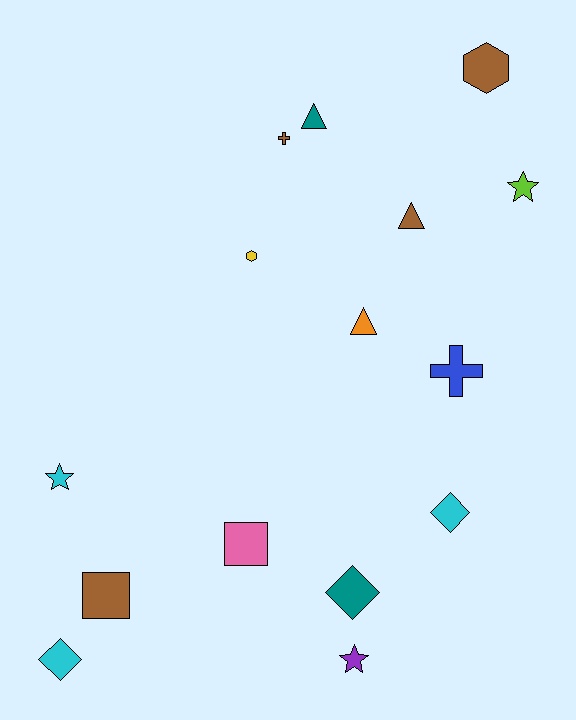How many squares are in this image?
There are 2 squares.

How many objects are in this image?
There are 15 objects.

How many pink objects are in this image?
There is 1 pink object.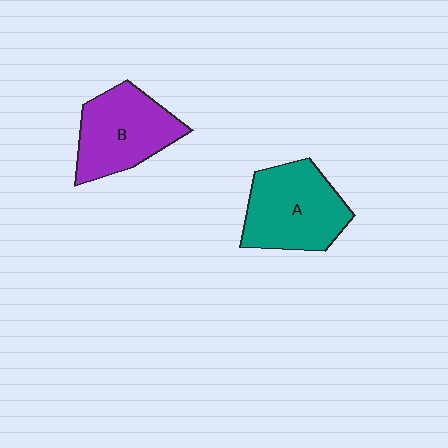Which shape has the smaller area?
Shape B (purple).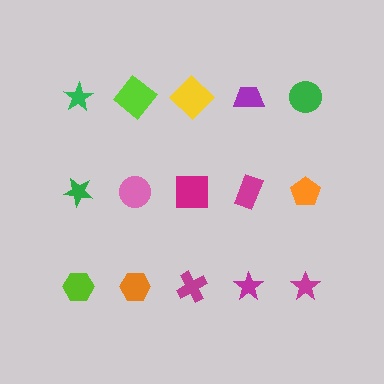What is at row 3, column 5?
A magenta star.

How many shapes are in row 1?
5 shapes.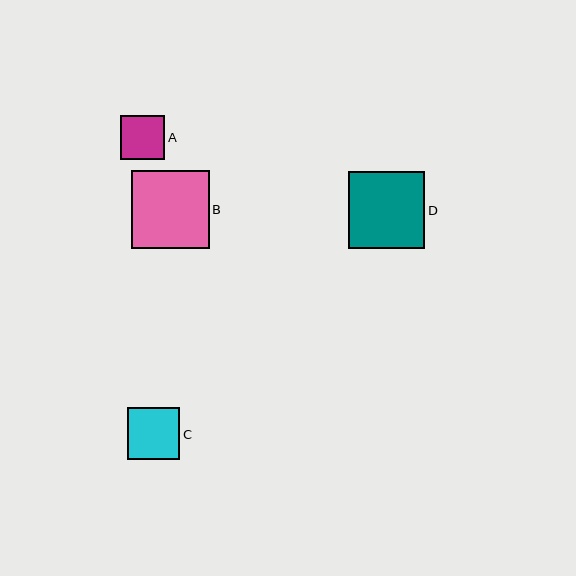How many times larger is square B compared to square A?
Square B is approximately 1.7 times the size of square A.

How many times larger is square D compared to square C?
Square D is approximately 1.5 times the size of square C.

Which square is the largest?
Square B is the largest with a size of approximately 78 pixels.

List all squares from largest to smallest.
From largest to smallest: B, D, C, A.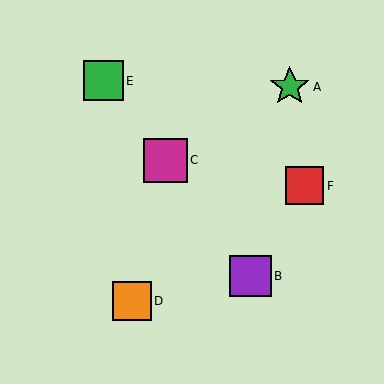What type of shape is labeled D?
Shape D is an orange square.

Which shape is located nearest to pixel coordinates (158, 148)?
The magenta square (labeled C) at (165, 160) is nearest to that location.